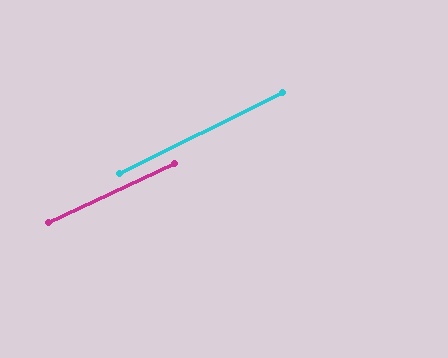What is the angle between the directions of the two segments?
Approximately 1 degree.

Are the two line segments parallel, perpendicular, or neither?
Parallel — their directions differ by only 1.1°.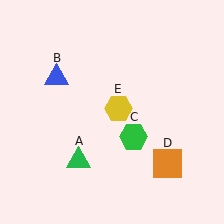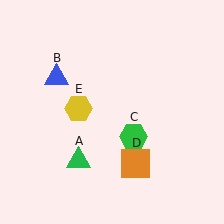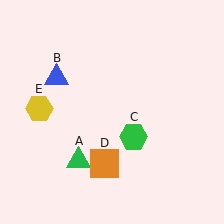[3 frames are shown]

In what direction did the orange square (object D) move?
The orange square (object D) moved left.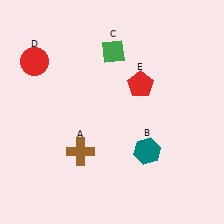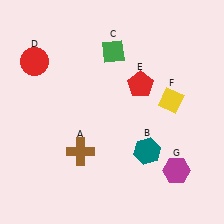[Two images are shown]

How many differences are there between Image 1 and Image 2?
There are 2 differences between the two images.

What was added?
A yellow diamond (F), a magenta hexagon (G) were added in Image 2.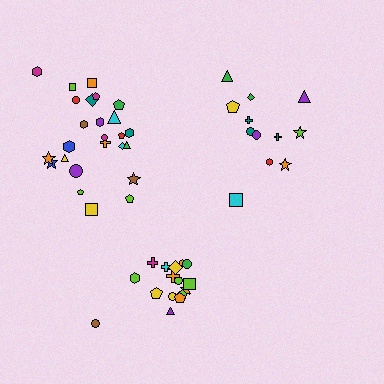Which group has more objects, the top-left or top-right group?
The top-left group.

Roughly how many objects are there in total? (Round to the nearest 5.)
Roughly 55 objects in total.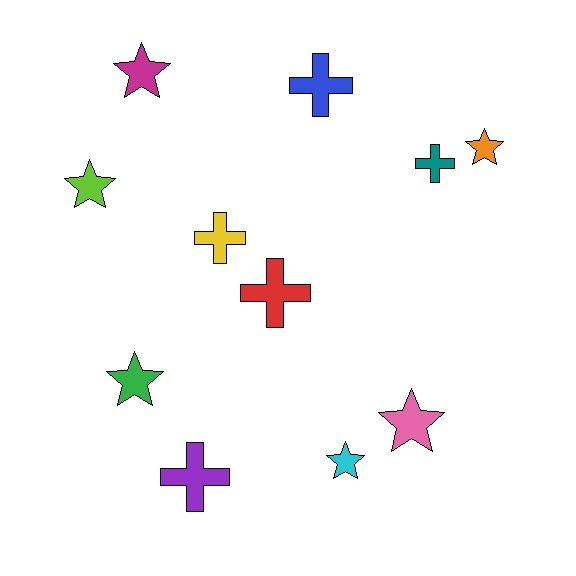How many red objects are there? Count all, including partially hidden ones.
There is 1 red object.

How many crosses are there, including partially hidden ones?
There are 5 crosses.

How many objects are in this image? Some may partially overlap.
There are 11 objects.